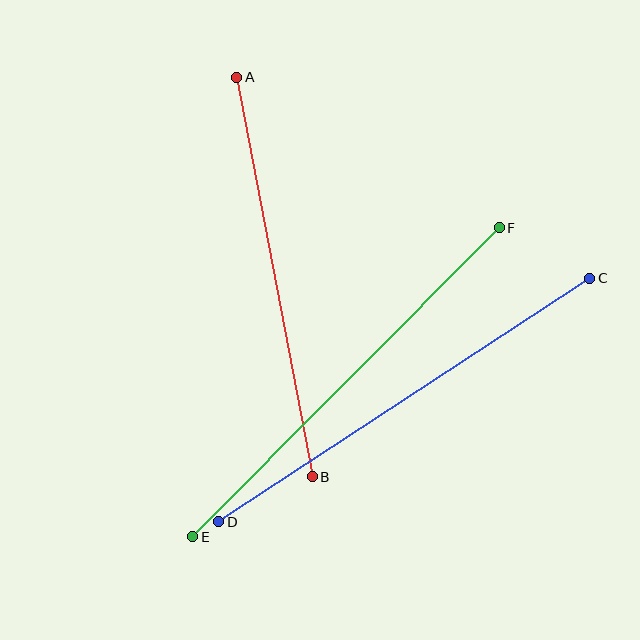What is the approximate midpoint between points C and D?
The midpoint is at approximately (404, 400) pixels.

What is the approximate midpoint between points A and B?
The midpoint is at approximately (275, 277) pixels.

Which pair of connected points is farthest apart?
Points C and D are farthest apart.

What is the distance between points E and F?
The distance is approximately 435 pixels.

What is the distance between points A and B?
The distance is approximately 407 pixels.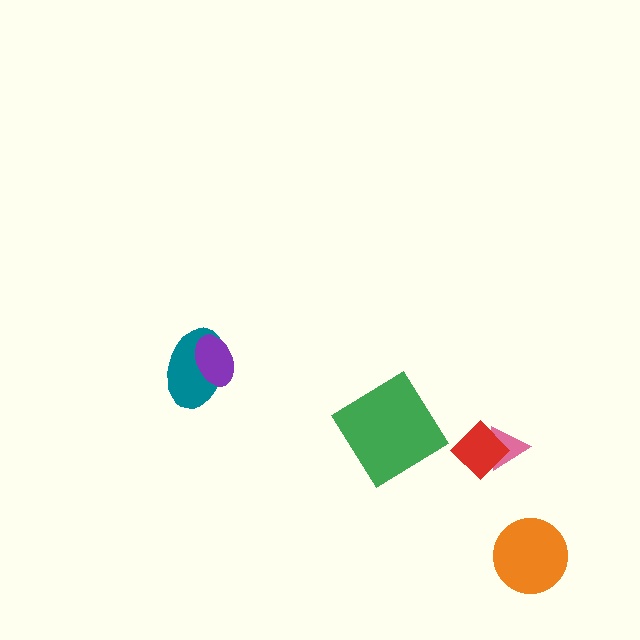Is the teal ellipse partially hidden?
Yes, it is partially covered by another shape.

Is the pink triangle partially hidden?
Yes, it is partially covered by another shape.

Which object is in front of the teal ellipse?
The purple ellipse is in front of the teal ellipse.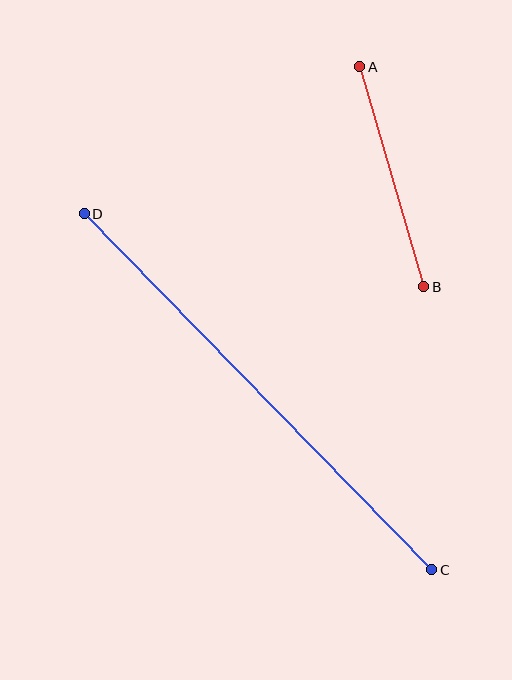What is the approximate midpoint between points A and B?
The midpoint is at approximately (392, 177) pixels.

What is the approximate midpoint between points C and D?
The midpoint is at approximately (258, 392) pixels.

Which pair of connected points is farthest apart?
Points C and D are farthest apart.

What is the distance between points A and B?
The distance is approximately 229 pixels.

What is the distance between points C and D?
The distance is approximately 497 pixels.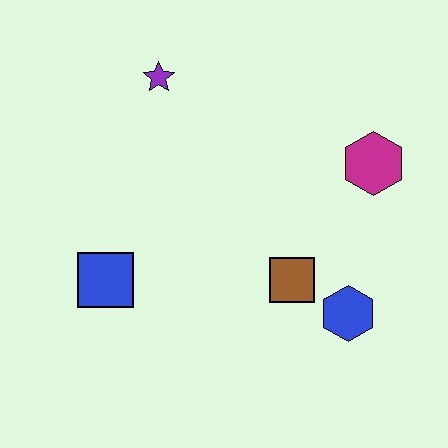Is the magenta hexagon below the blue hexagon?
No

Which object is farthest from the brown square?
The purple star is farthest from the brown square.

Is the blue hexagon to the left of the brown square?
No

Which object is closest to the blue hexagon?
The brown square is closest to the blue hexagon.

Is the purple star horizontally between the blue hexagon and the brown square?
No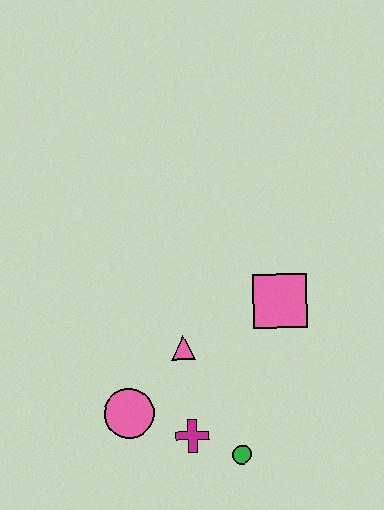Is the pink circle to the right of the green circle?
No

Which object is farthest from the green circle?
The pink square is farthest from the green circle.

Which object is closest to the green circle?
The magenta cross is closest to the green circle.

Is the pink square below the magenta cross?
No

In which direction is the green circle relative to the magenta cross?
The green circle is to the right of the magenta cross.